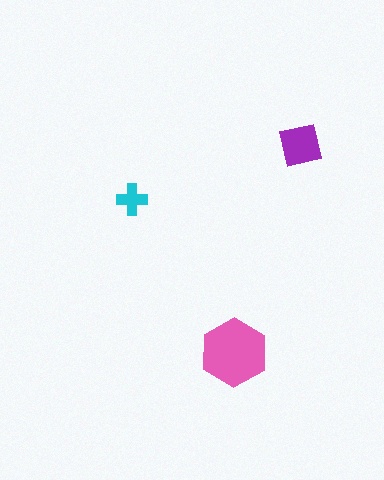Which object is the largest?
The pink hexagon.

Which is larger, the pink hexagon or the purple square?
The pink hexagon.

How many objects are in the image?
There are 3 objects in the image.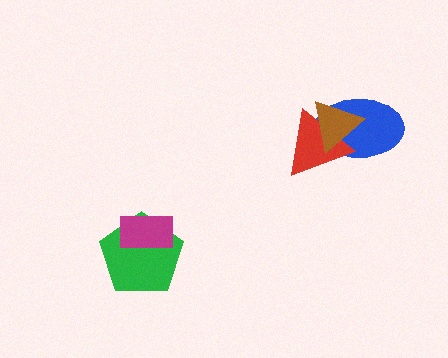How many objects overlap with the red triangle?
2 objects overlap with the red triangle.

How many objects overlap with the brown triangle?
2 objects overlap with the brown triangle.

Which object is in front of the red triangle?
The brown triangle is in front of the red triangle.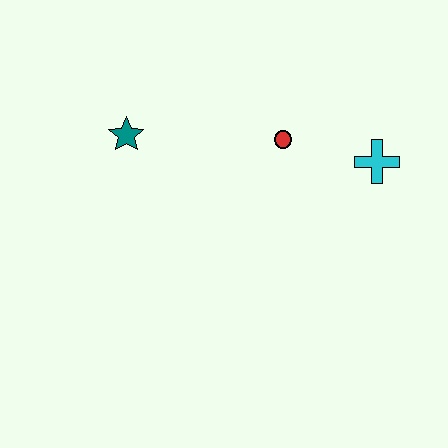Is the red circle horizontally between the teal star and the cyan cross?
Yes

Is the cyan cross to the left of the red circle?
No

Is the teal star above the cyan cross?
Yes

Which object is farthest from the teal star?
The cyan cross is farthest from the teal star.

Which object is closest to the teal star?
The red circle is closest to the teal star.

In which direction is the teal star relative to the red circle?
The teal star is to the left of the red circle.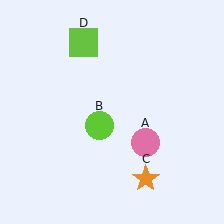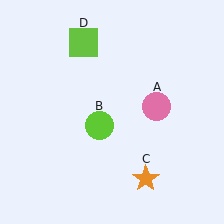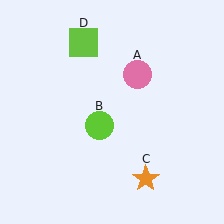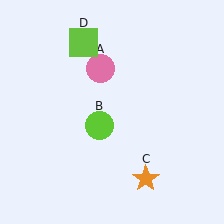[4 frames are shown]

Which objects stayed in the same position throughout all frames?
Lime circle (object B) and orange star (object C) and lime square (object D) remained stationary.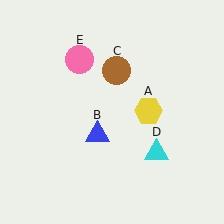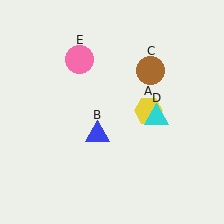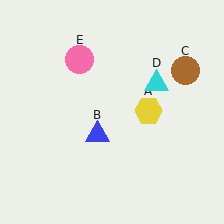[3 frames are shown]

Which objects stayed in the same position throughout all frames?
Yellow hexagon (object A) and blue triangle (object B) and pink circle (object E) remained stationary.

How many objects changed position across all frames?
2 objects changed position: brown circle (object C), cyan triangle (object D).